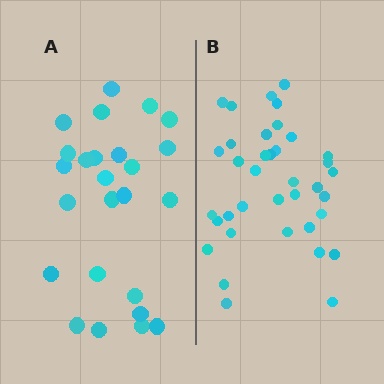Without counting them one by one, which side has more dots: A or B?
Region B (the right region) has more dots.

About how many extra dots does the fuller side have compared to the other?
Region B has roughly 12 or so more dots than region A.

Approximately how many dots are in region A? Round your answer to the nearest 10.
About 20 dots. (The exact count is 25, which rounds to 20.)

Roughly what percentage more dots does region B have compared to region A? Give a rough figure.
About 50% more.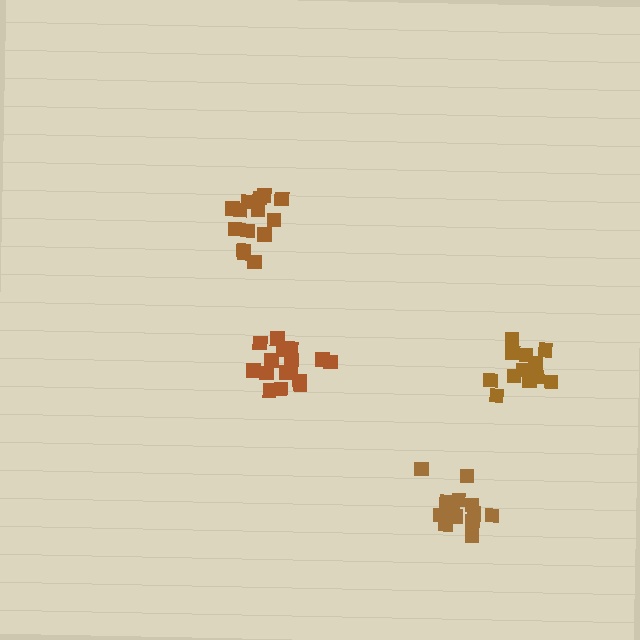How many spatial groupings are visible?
There are 4 spatial groupings.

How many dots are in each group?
Group 1: 12 dots, Group 2: 16 dots, Group 3: 14 dots, Group 4: 15 dots (57 total).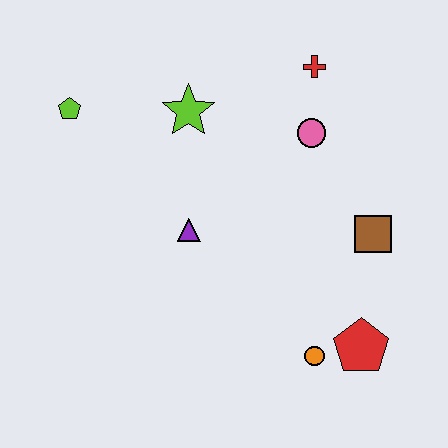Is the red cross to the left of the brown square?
Yes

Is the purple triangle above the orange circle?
Yes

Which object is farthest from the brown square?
The lime pentagon is farthest from the brown square.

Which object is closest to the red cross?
The pink circle is closest to the red cross.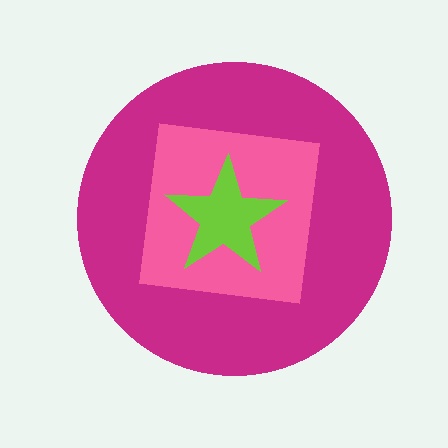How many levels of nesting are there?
3.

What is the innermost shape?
The lime star.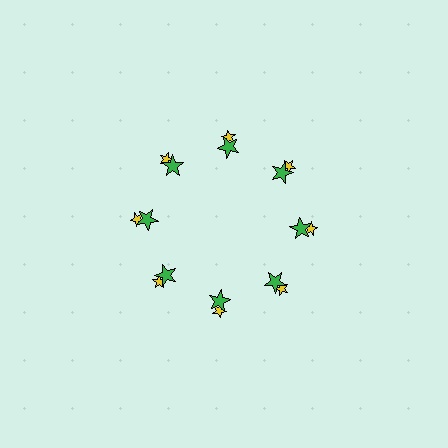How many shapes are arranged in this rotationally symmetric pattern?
There are 16 shapes, arranged in 8 groups of 2.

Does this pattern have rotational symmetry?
Yes, this pattern has 8-fold rotational symmetry. It looks the same after rotating 45 degrees around the center.